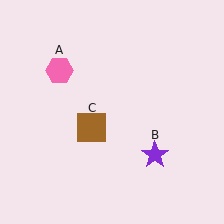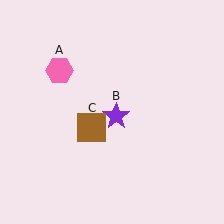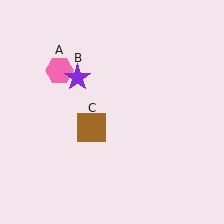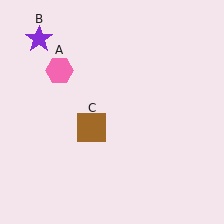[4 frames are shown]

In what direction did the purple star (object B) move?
The purple star (object B) moved up and to the left.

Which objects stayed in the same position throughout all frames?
Pink hexagon (object A) and brown square (object C) remained stationary.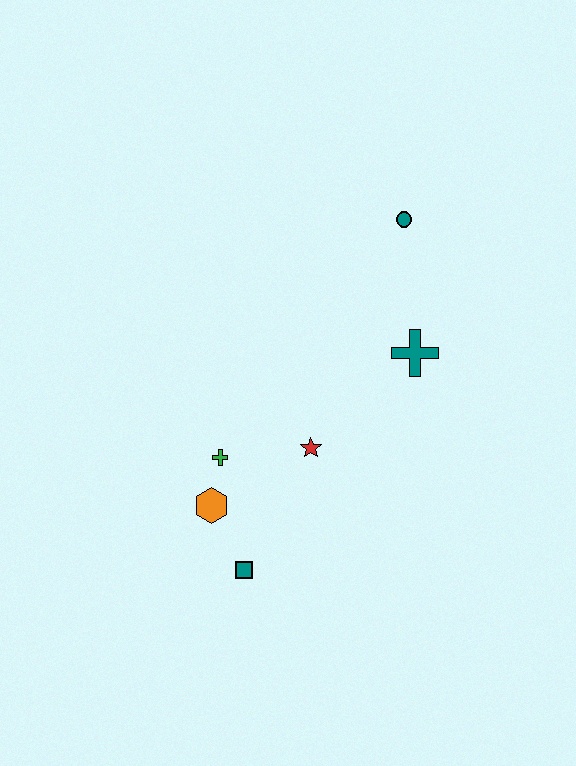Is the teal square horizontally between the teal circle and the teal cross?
No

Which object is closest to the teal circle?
The teal cross is closest to the teal circle.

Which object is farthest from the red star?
The teal circle is farthest from the red star.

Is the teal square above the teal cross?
No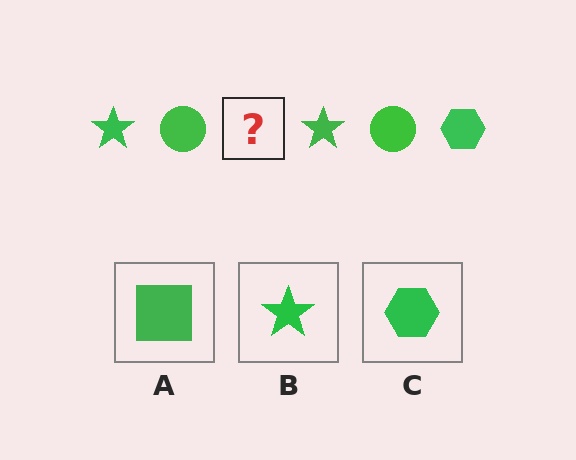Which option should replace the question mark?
Option C.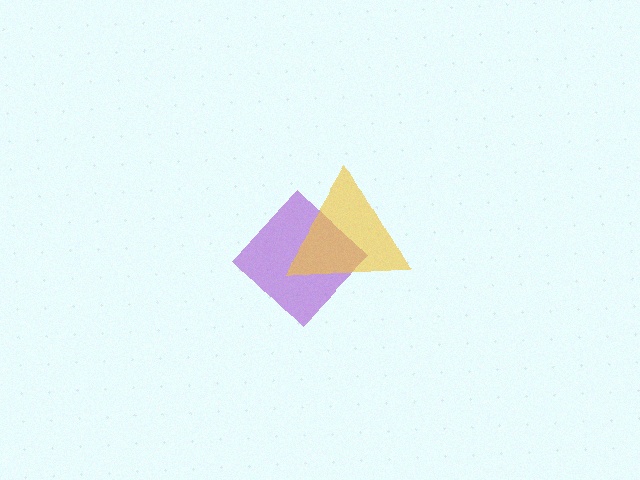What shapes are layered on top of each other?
The layered shapes are: a purple diamond, a yellow triangle.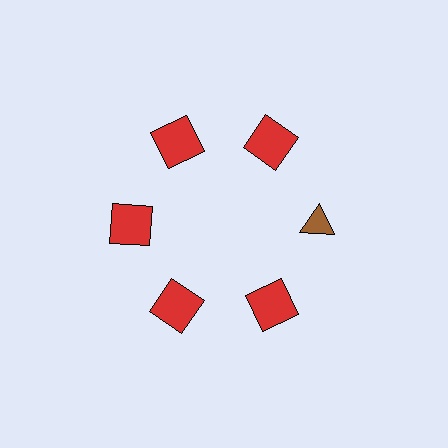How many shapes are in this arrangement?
There are 6 shapes arranged in a ring pattern.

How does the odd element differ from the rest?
It differs in both color (brown instead of red) and shape (triangle instead of square).